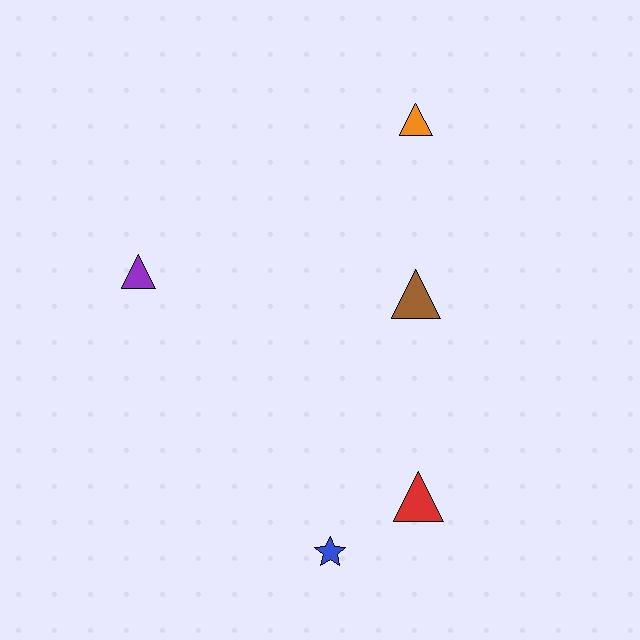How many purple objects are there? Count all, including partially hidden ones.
There is 1 purple object.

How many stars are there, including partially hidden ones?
There is 1 star.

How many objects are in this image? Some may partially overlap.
There are 5 objects.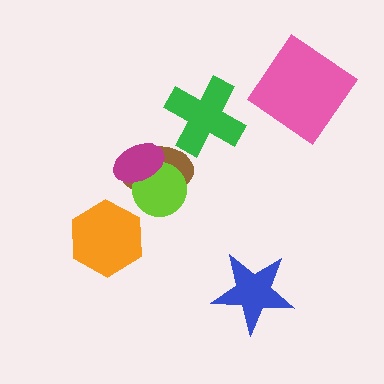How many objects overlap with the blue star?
0 objects overlap with the blue star.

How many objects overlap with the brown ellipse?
2 objects overlap with the brown ellipse.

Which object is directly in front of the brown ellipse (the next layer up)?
The lime circle is directly in front of the brown ellipse.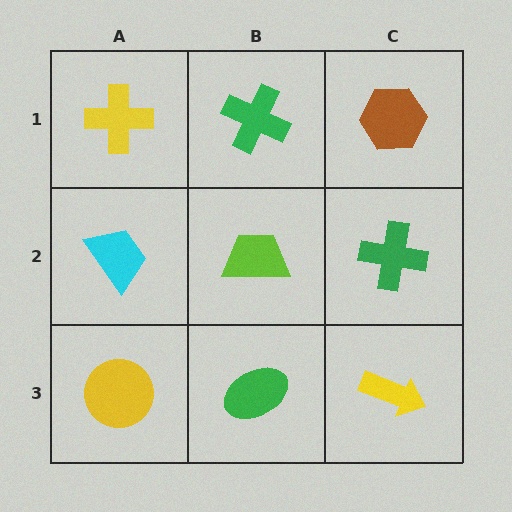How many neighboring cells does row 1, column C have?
2.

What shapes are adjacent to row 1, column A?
A cyan trapezoid (row 2, column A), a green cross (row 1, column B).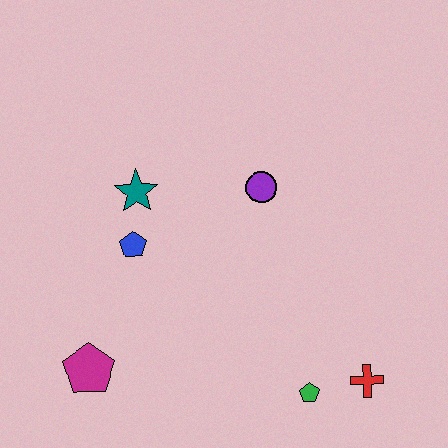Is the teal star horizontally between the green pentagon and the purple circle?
No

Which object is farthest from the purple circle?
The magenta pentagon is farthest from the purple circle.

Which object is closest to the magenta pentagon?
The blue pentagon is closest to the magenta pentagon.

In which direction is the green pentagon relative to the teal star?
The green pentagon is below the teal star.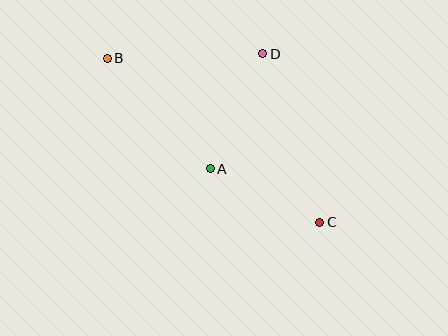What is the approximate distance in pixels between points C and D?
The distance between C and D is approximately 178 pixels.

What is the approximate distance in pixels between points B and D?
The distance between B and D is approximately 155 pixels.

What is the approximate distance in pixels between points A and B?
The distance between A and B is approximately 151 pixels.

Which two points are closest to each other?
Points A and C are closest to each other.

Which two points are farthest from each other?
Points B and C are farthest from each other.